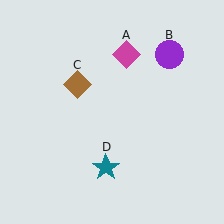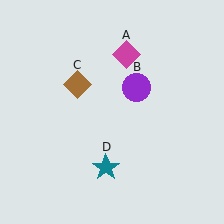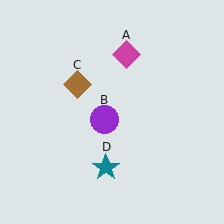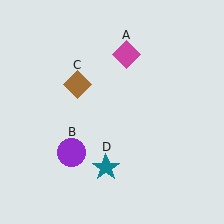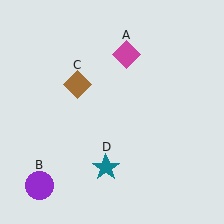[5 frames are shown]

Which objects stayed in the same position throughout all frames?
Magenta diamond (object A) and brown diamond (object C) and teal star (object D) remained stationary.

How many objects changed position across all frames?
1 object changed position: purple circle (object B).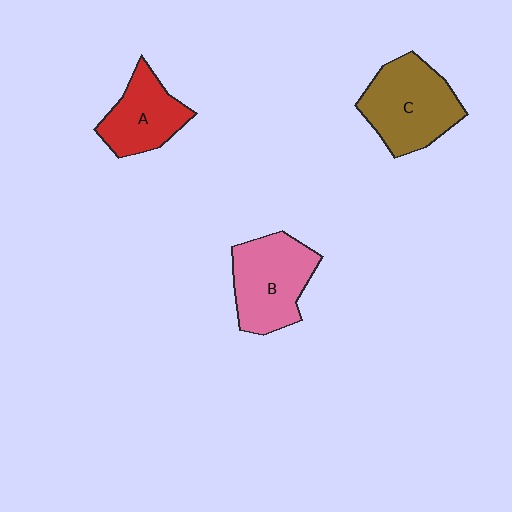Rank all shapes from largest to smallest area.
From largest to smallest: C (brown), B (pink), A (red).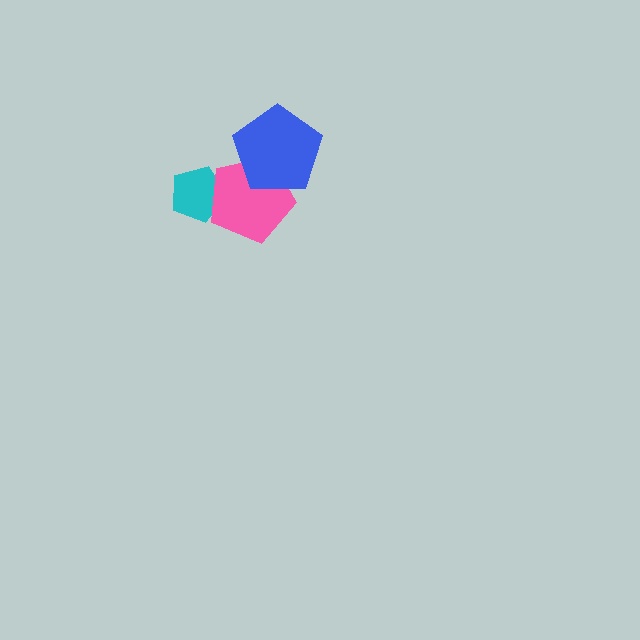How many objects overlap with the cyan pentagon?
1 object overlaps with the cyan pentagon.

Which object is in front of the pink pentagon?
The blue pentagon is in front of the pink pentagon.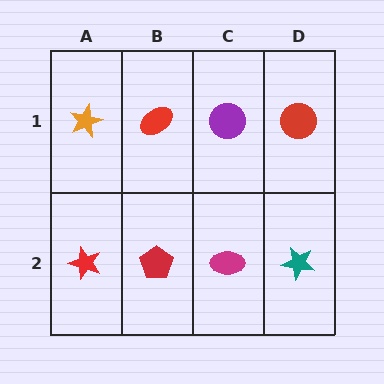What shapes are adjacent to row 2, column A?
An orange star (row 1, column A), a red pentagon (row 2, column B).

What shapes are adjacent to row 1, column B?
A red pentagon (row 2, column B), an orange star (row 1, column A), a purple circle (row 1, column C).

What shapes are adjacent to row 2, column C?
A purple circle (row 1, column C), a red pentagon (row 2, column B), a teal star (row 2, column D).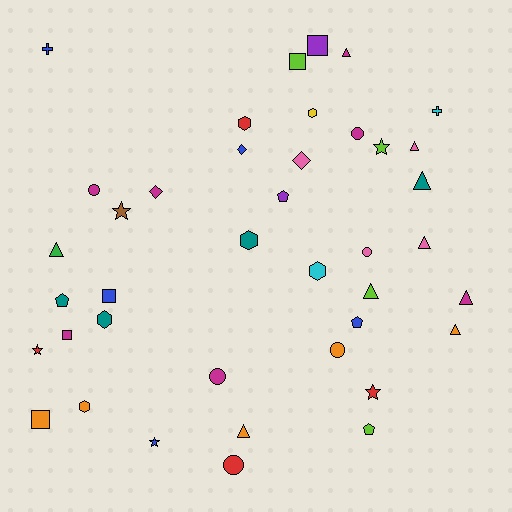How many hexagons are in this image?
There are 6 hexagons.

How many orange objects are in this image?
There are 5 orange objects.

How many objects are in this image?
There are 40 objects.